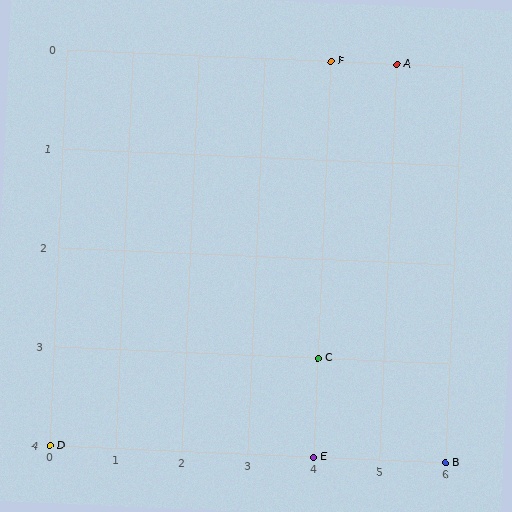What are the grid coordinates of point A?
Point A is at grid coordinates (5, 0).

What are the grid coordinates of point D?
Point D is at grid coordinates (0, 4).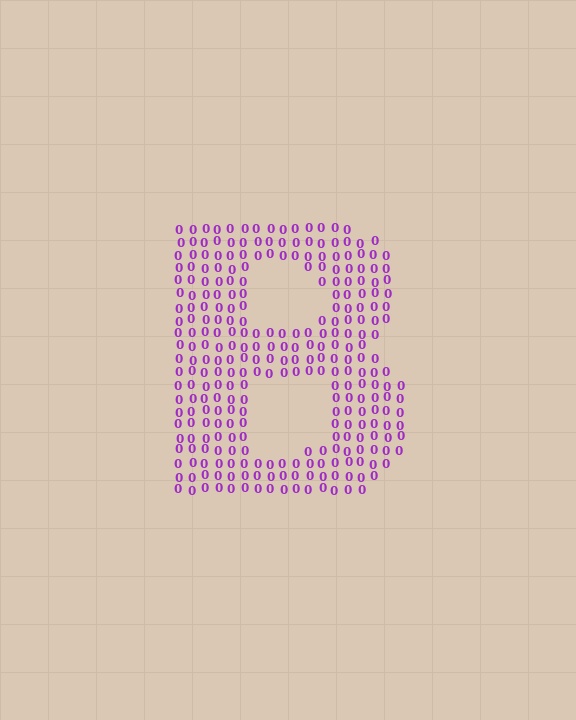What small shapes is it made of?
It is made of small digit 0's.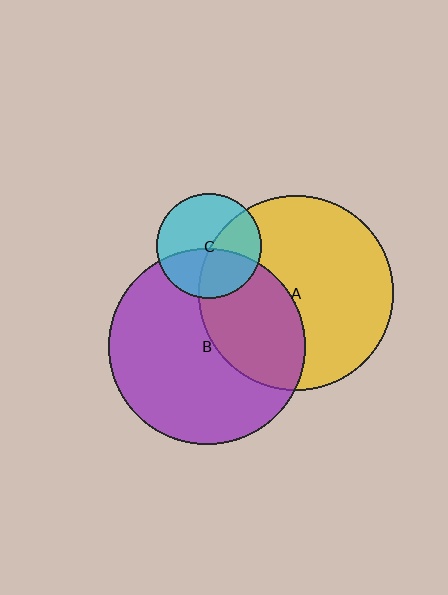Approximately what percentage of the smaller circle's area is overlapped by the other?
Approximately 40%.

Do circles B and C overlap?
Yes.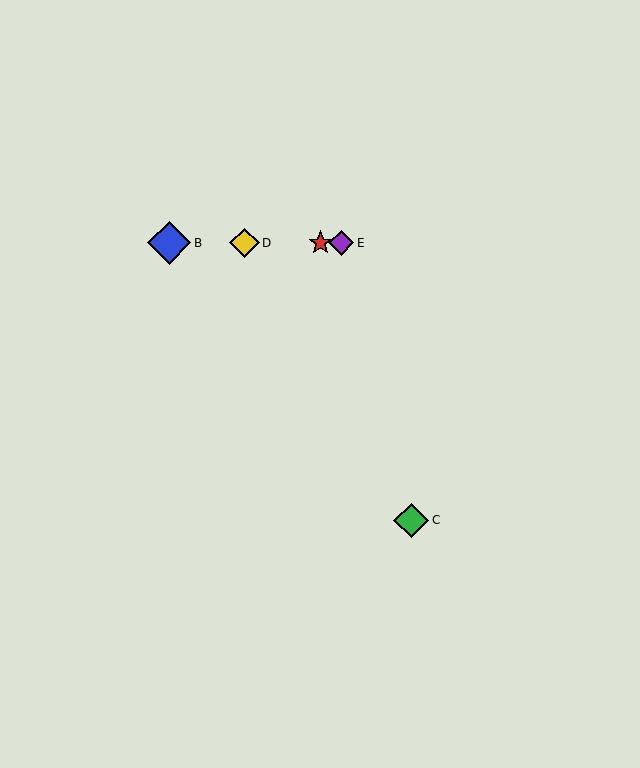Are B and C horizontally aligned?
No, B is at y≈243 and C is at y≈520.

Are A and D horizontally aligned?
Yes, both are at y≈243.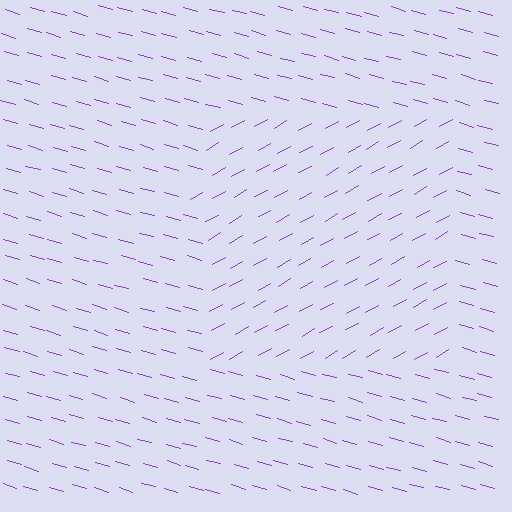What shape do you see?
I see a rectangle.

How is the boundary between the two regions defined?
The boundary is defined purely by a change in line orientation (approximately 45 degrees difference). All lines are the same color and thickness.